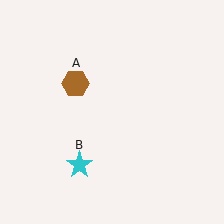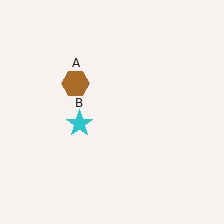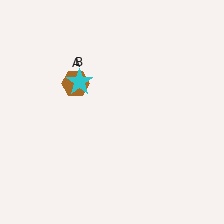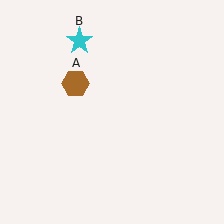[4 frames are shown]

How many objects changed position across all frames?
1 object changed position: cyan star (object B).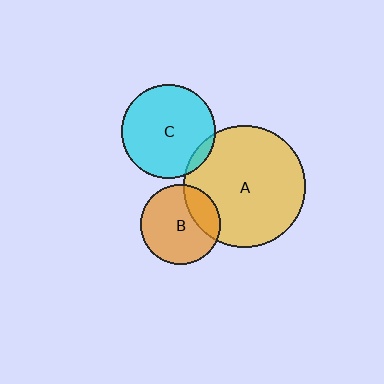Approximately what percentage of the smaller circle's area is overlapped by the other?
Approximately 25%.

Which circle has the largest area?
Circle A (yellow).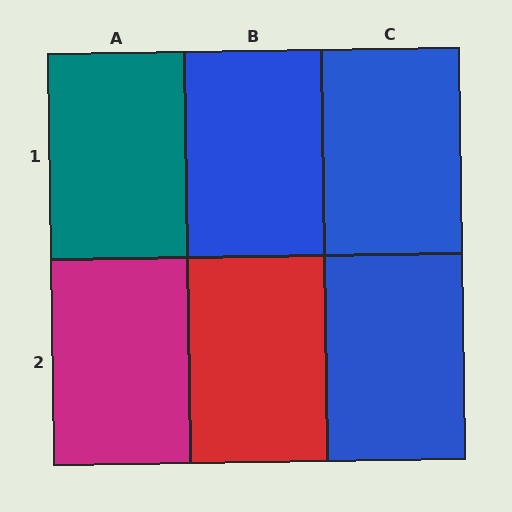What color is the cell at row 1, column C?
Blue.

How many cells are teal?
1 cell is teal.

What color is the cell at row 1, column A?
Teal.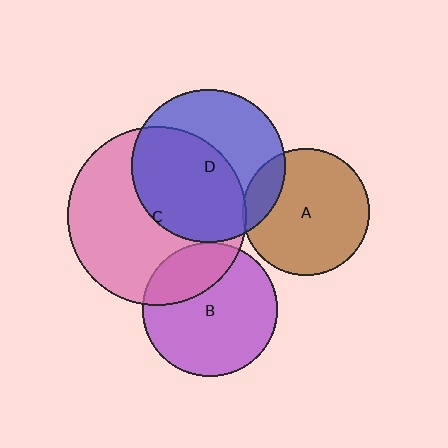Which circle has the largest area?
Circle C (pink).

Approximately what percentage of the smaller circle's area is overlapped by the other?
Approximately 5%.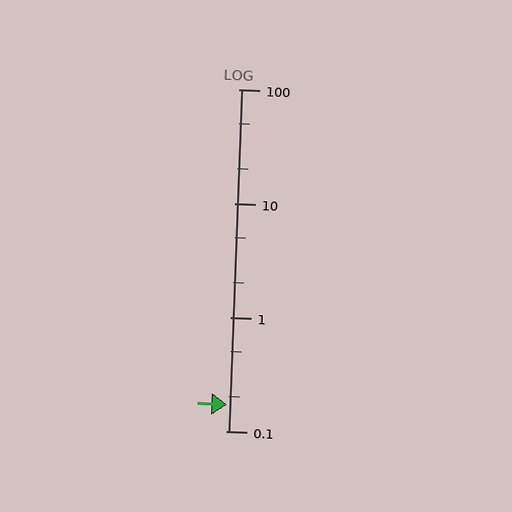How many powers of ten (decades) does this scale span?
The scale spans 3 decades, from 0.1 to 100.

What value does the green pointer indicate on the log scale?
The pointer indicates approximately 0.17.